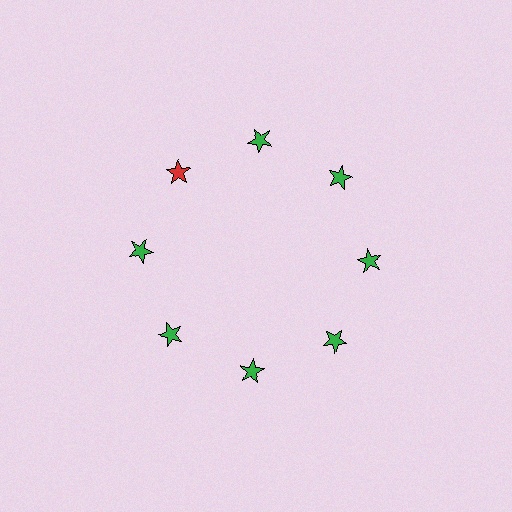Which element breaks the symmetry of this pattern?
The red star at roughly the 10 o'clock position breaks the symmetry. All other shapes are green stars.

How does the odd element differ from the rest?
It has a different color: red instead of green.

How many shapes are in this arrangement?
There are 8 shapes arranged in a ring pattern.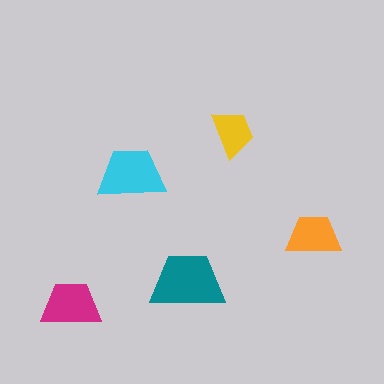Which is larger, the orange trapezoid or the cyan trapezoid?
The cyan one.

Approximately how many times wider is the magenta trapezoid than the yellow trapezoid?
About 1.5 times wider.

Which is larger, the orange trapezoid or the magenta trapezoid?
The magenta one.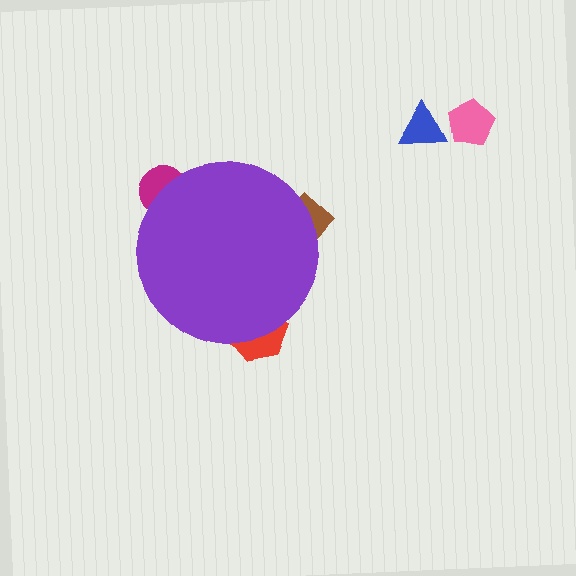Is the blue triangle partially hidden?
No, the blue triangle is fully visible.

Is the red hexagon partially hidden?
Yes, the red hexagon is partially hidden behind the purple circle.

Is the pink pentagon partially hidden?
No, the pink pentagon is fully visible.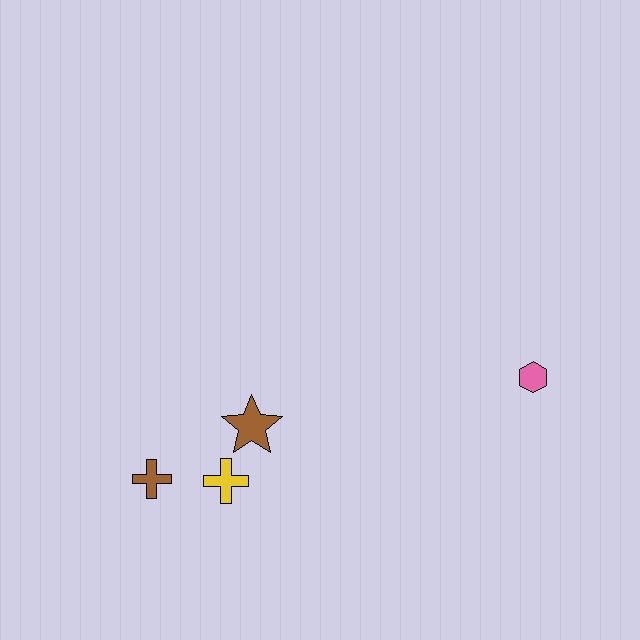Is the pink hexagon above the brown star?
Yes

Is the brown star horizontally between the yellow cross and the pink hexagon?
Yes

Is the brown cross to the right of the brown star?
No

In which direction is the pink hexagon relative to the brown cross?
The pink hexagon is to the right of the brown cross.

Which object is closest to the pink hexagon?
The brown star is closest to the pink hexagon.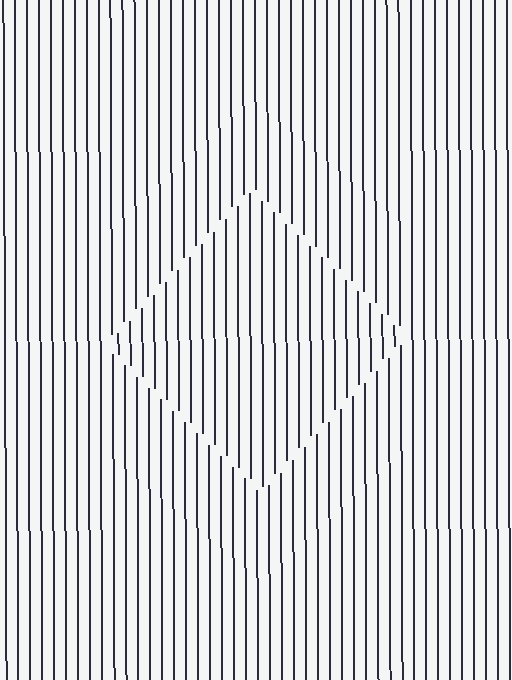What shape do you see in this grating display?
An illusory square. The interior of the shape contains the same grating, shifted by half a period — the contour is defined by the phase discontinuity where line-ends from the inner and outer gratings abut.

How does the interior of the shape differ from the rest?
The interior of the shape contains the same grating, shifted by half a period — the contour is defined by the phase discontinuity where line-ends from the inner and outer gratings abut.